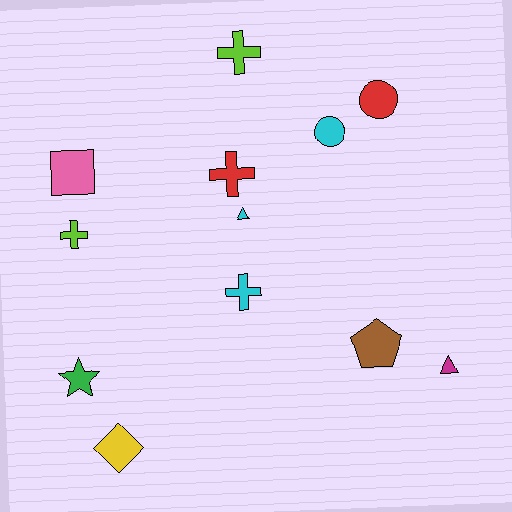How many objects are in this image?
There are 12 objects.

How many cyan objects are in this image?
There are 3 cyan objects.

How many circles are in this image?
There are 2 circles.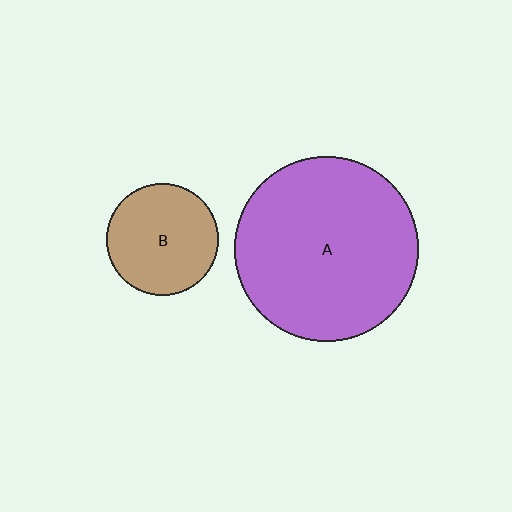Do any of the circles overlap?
No, none of the circles overlap.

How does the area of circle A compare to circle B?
Approximately 2.7 times.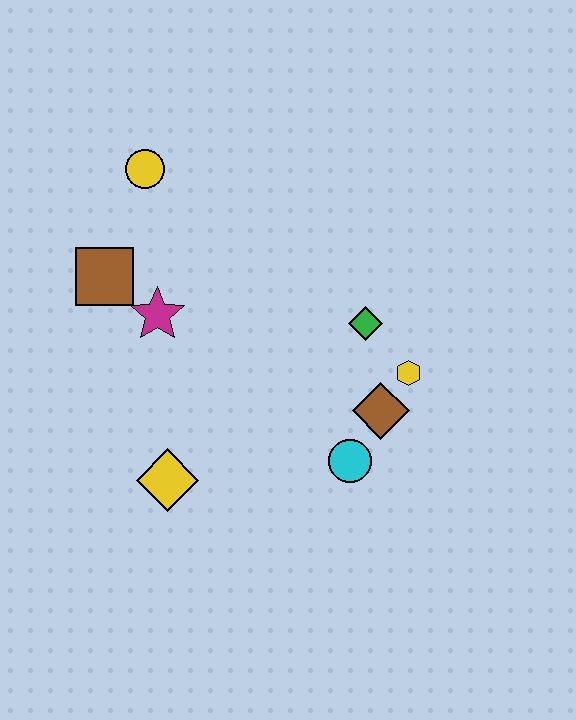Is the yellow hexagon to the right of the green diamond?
Yes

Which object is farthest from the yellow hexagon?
The yellow circle is farthest from the yellow hexagon.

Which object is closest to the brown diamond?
The yellow hexagon is closest to the brown diamond.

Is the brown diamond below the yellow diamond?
No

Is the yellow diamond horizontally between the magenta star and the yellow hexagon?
Yes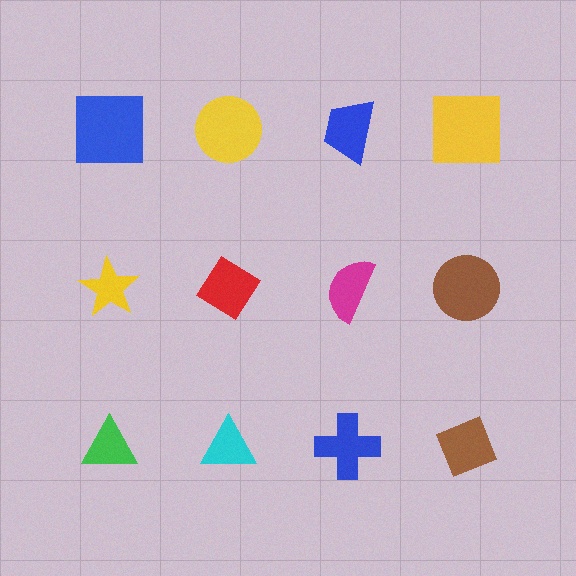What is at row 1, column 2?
A yellow circle.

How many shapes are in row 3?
4 shapes.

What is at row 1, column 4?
A yellow square.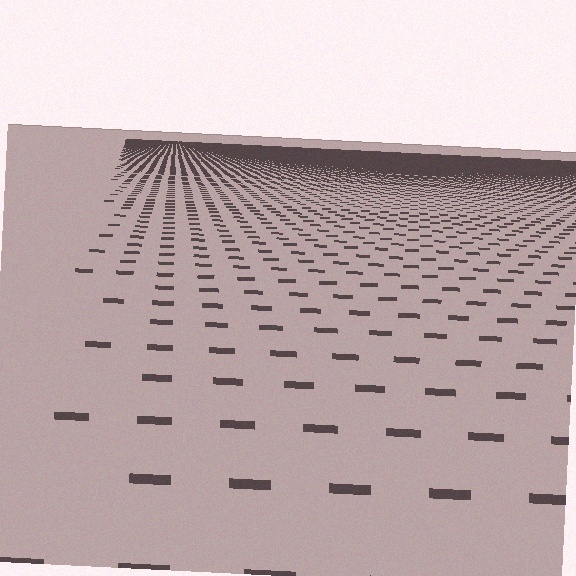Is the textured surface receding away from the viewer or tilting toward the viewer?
The surface is receding away from the viewer. Texture elements get smaller and denser toward the top.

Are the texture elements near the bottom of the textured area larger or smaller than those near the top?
Larger. Near the bottom, elements are closer to the viewer and appear at a bigger on-screen size.